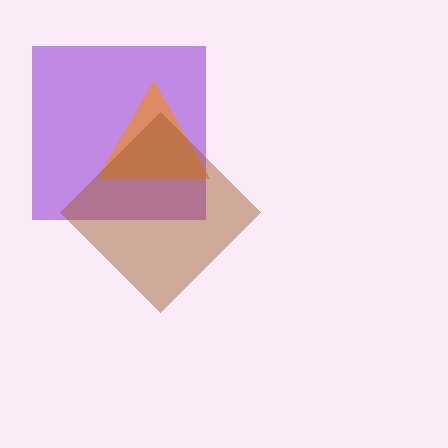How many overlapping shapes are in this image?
There are 3 overlapping shapes in the image.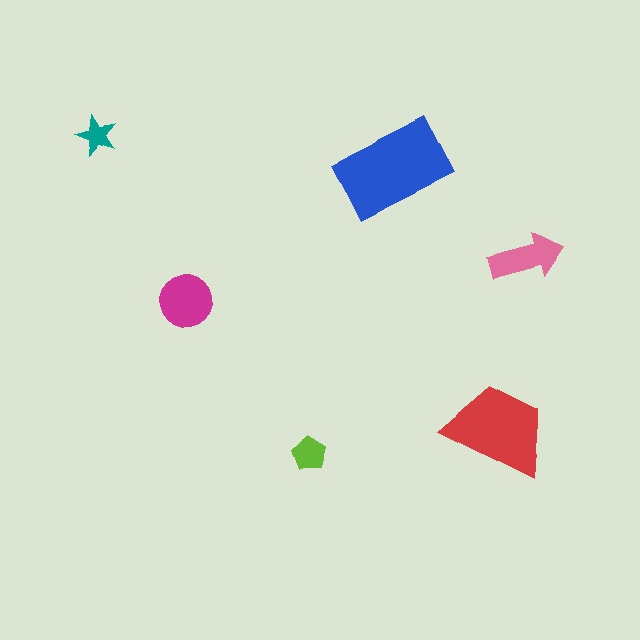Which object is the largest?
The blue rectangle.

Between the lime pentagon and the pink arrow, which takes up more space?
The pink arrow.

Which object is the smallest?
The teal star.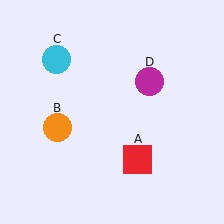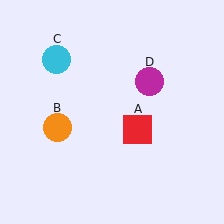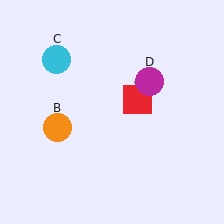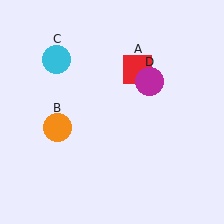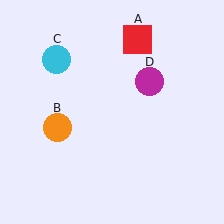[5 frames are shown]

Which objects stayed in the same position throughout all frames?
Orange circle (object B) and cyan circle (object C) and magenta circle (object D) remained stationary.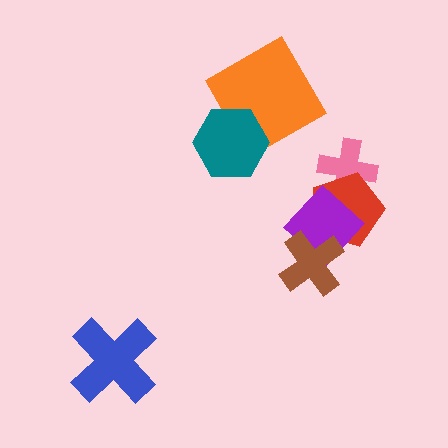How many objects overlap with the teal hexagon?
1 object overlaps with the teal hexagon.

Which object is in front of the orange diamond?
The teal hexagon is in front of the orange diamond.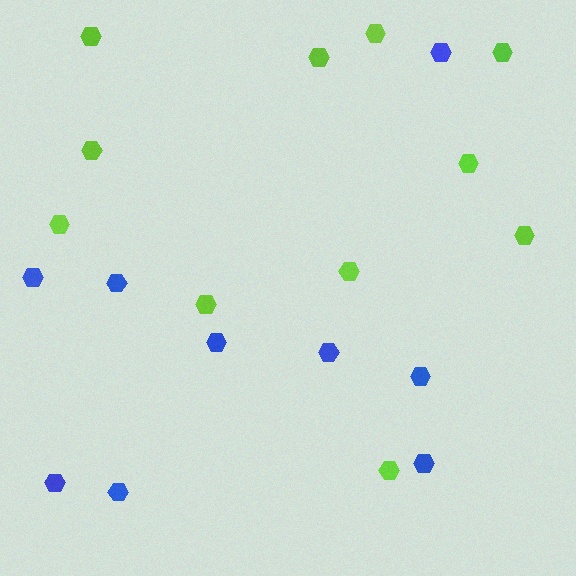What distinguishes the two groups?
There are 2 groups: one group of lime hexagons (11) and one group of blue hexagons (9).